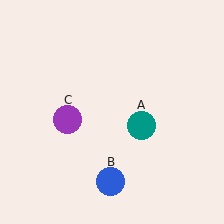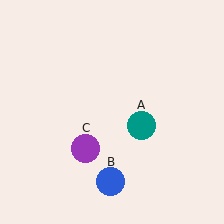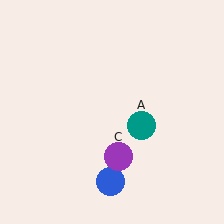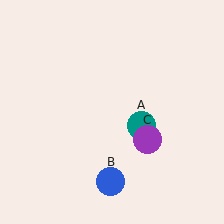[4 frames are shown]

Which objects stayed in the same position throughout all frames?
Teal circle (object A) and blue circle (object B) remained stationary.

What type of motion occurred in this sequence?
The purple circle (object C) rotated counterclockwise around the center of the scene.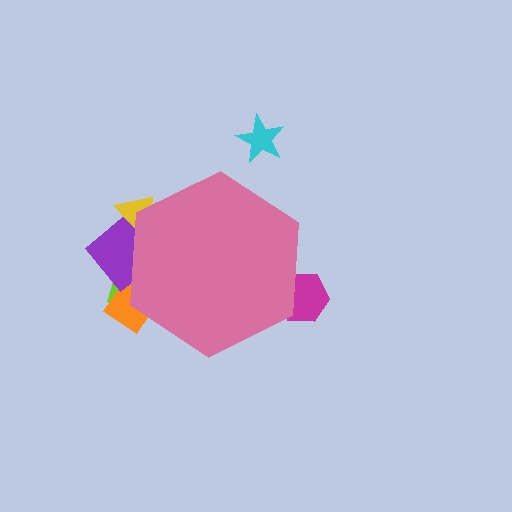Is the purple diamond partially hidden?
Yes, the purple diamond is partially hidden behind the pink hexagon.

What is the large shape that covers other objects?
A pink hexagon.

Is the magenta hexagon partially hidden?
Yes, the magenta hexagon is partially hidden behind the pink hexagon.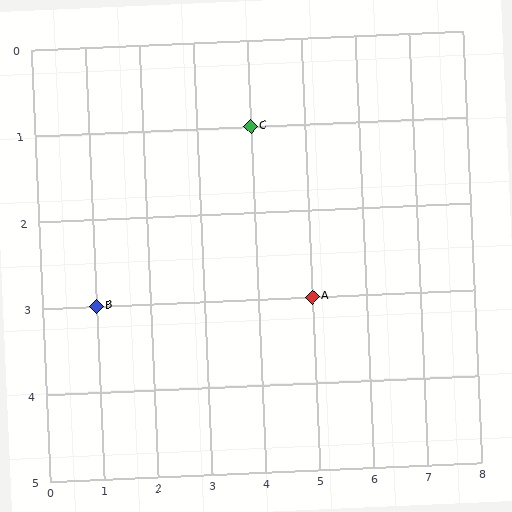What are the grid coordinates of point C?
Point C is at grid coordinates (4, 1).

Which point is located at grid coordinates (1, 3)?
Point B is at (1, 3).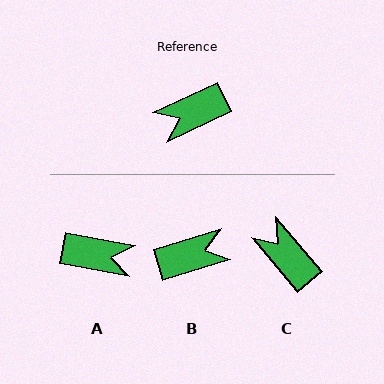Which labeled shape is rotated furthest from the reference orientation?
B, about 173 degrees away.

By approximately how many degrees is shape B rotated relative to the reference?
Approximately 173 degrees counter-clockwise.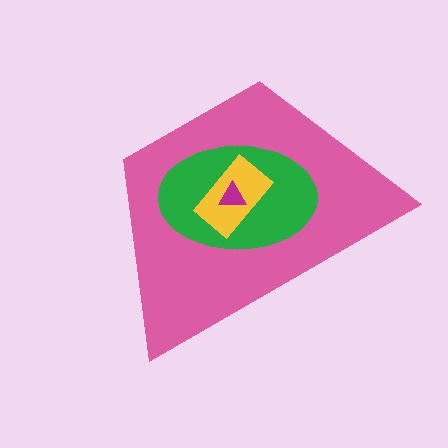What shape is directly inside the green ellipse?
The yellow rectangle.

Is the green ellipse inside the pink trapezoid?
Yes.